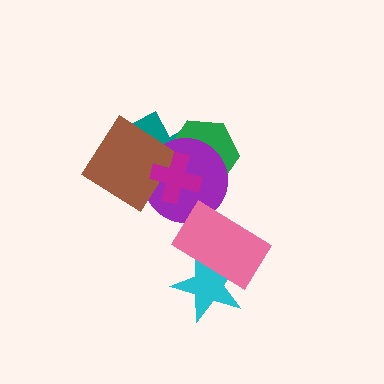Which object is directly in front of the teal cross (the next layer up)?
The green hexagon is directly in front of the teal cross.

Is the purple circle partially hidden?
Yes, it is partially covered by another shape.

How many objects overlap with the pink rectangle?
2 objects overlap with the pink rectangle.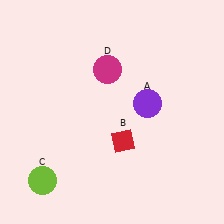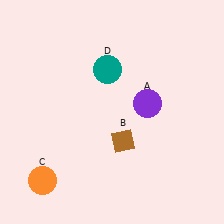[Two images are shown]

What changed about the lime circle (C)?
In Image 1, C is lime. In Image 2, it changed to orange.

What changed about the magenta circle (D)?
In Image 1, D is magenta. In Image 2, it changed to teal.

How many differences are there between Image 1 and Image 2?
There are 3 differences between the two images.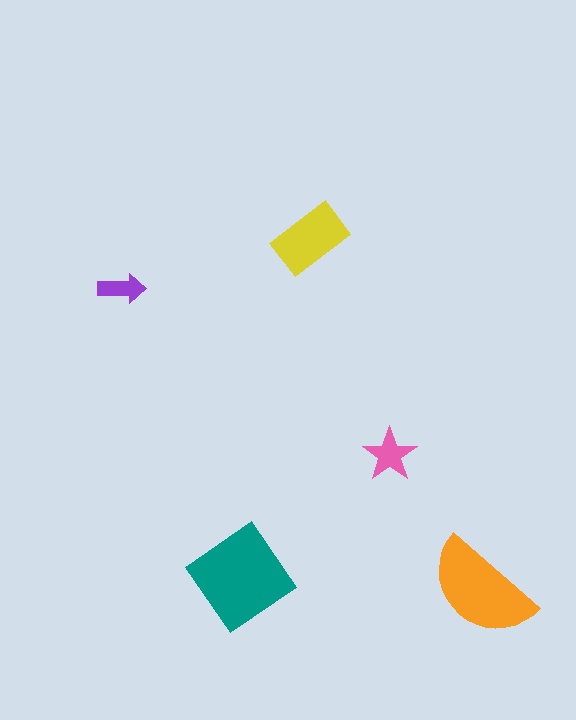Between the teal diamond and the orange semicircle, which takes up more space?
The teal diamond.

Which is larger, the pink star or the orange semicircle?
The orange semicircle.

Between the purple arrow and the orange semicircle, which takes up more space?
The orange semicircle.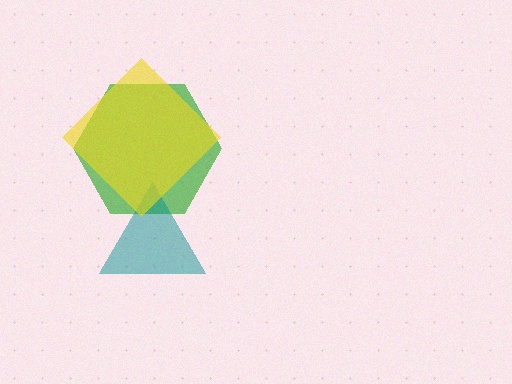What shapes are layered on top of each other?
The layered shapes are: a green hexagon, a teal triangle, a yellow diamond.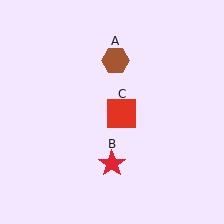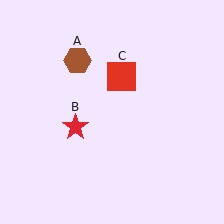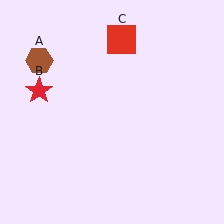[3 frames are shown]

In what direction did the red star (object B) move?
The red star (object B) moved up and to the left.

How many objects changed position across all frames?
3 objects changed position: brown hexagon (object A), red star (object B), red square (object C).